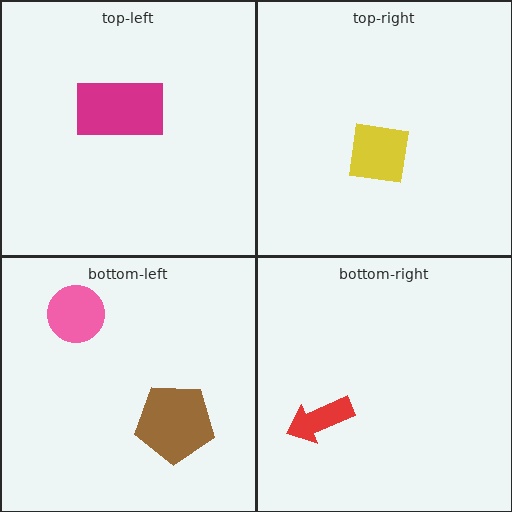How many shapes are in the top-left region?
1.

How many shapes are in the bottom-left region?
2.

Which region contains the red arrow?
The bottom-right region.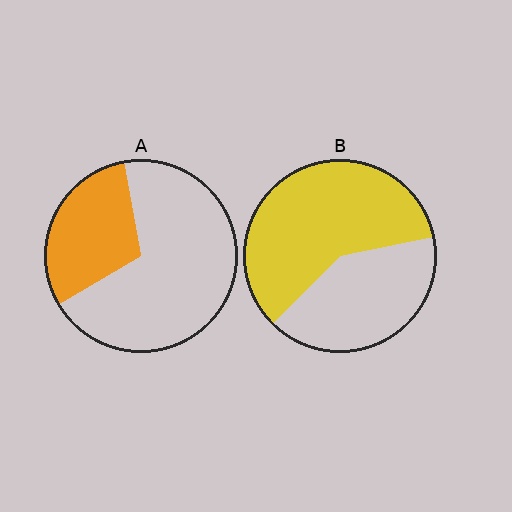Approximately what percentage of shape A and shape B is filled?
A is approximately 30% and B is approximately 60%.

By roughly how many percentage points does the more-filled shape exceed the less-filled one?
By roughly 30 percentage points (B over A).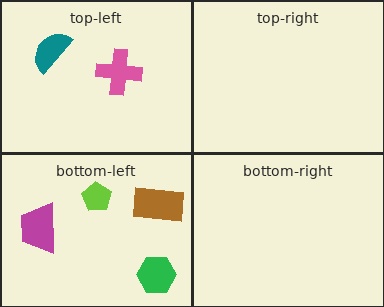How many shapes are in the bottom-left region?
4.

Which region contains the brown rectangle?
The bottom-left region.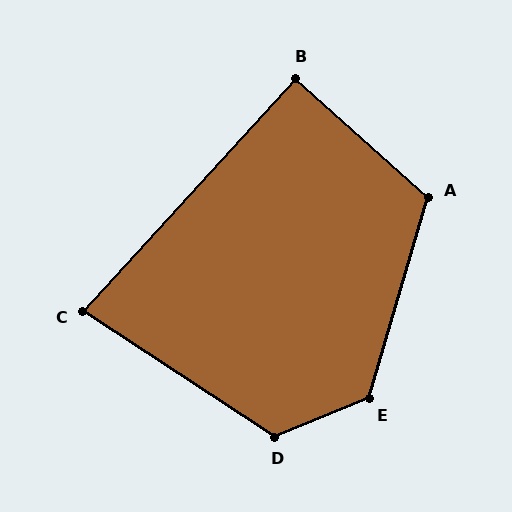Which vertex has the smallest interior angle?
C, at approximately 81 degrees.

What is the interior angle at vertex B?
Approximately 90 degrees (approximately right).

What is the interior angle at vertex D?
Approximately 125 degrees (obtuse).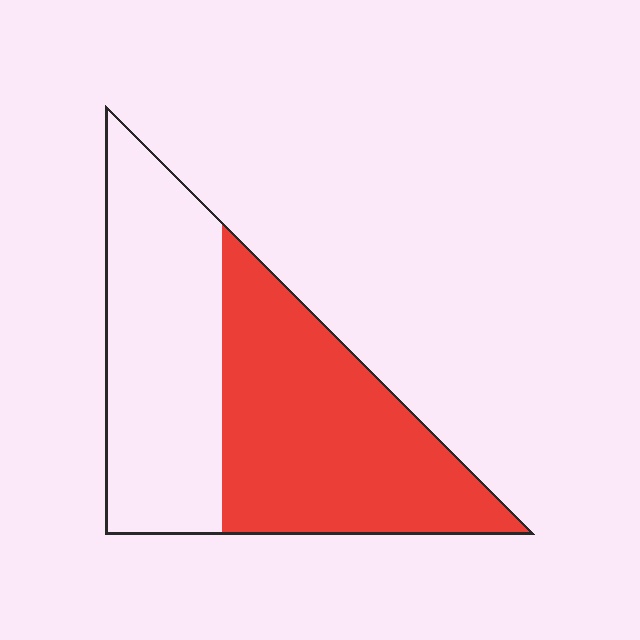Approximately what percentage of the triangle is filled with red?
Approximately 55%.